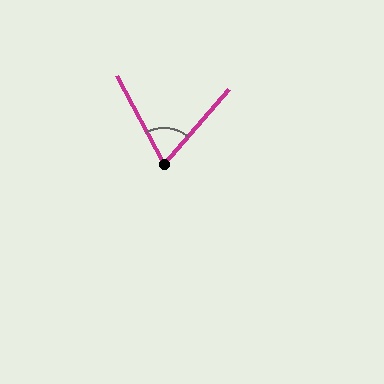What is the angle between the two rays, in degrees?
Approximately 69 degrees.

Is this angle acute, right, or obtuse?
It is acute.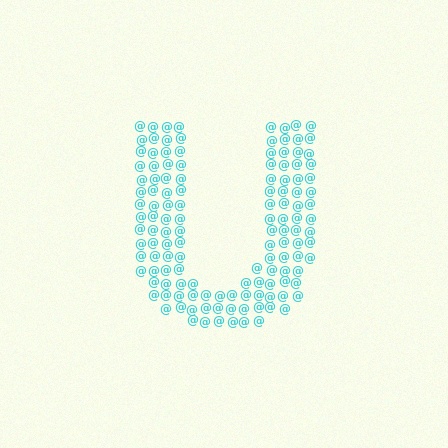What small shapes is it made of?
It is made of small at signs.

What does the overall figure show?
The overall figure shows the letter U.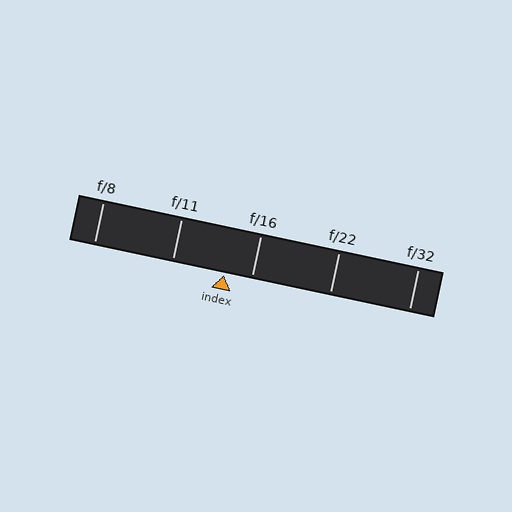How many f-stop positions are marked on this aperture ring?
There are 5 f-stop positions marked.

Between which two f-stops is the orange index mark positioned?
The index mark is between f/11 and f/16.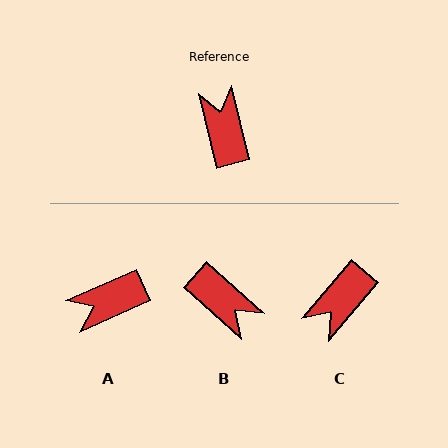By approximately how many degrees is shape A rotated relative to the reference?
Approximately 100 degrees counter-clockwise.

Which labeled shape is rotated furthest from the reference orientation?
B, about 145 degrees away.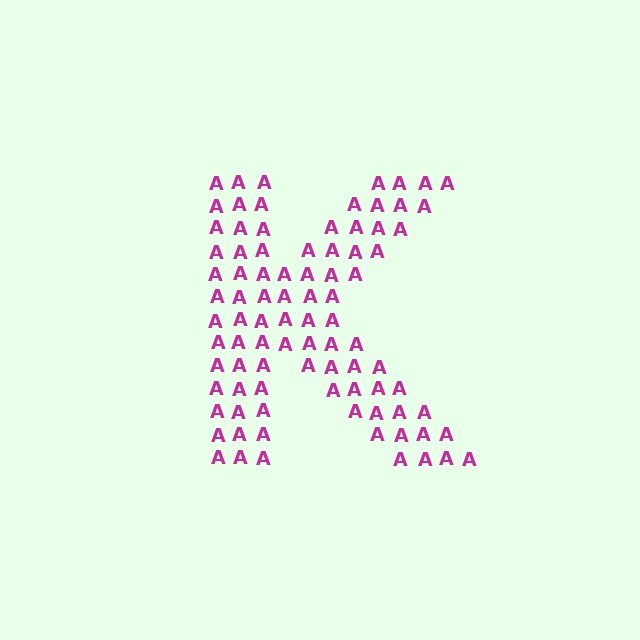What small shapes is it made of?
It is made of small letter A's.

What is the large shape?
The large shape is the letter K.